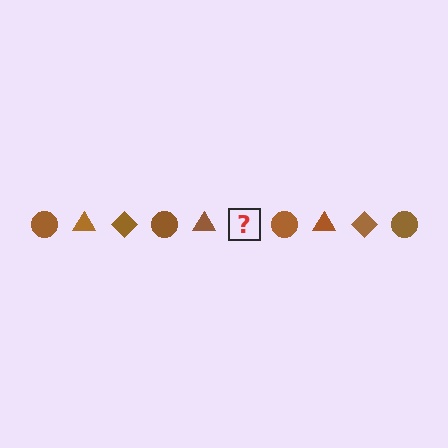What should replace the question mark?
The question mark should be replaced with a brown diamond.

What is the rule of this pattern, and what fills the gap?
The rule is that the pattern cycles through circle, triangle, diamond shapes in brown. The gap should be filled with a brown diamond.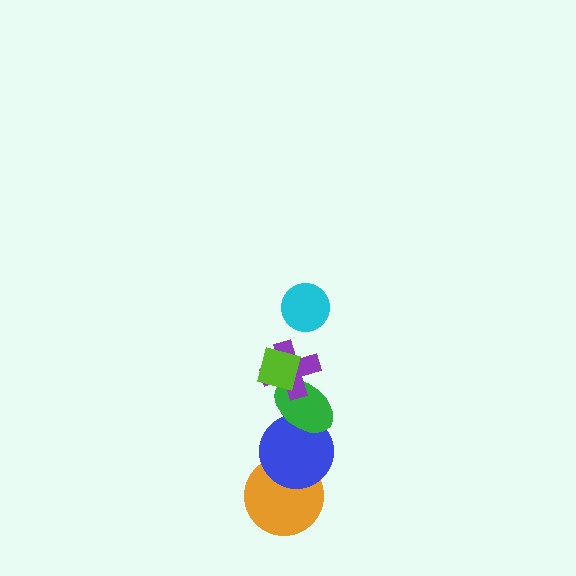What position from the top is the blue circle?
The blue circle is 5th from the top.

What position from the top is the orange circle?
The orange circle is 6th from the top.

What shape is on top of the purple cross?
The lime square is on top of the purple cross.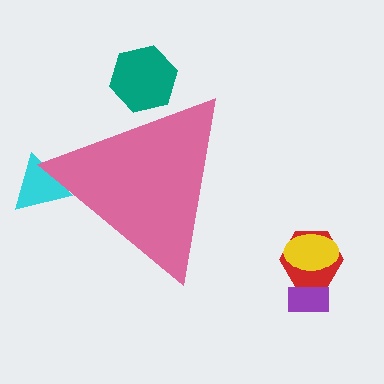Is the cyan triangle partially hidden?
Yes, the cyan triangle is partially hidden behind the pink triangle.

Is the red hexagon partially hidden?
No, the red hexagon is fully visible.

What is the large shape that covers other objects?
A pink triangle.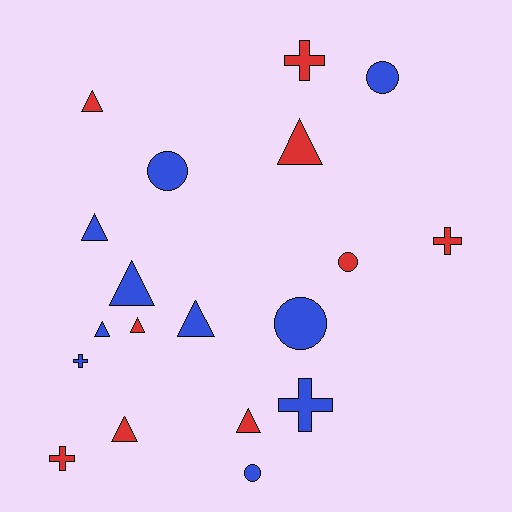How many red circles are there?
There is 1 red circle.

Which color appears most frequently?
Blue, with 10 objects.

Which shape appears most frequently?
Triangle, with 9 objects.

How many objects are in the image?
There are 19 objects.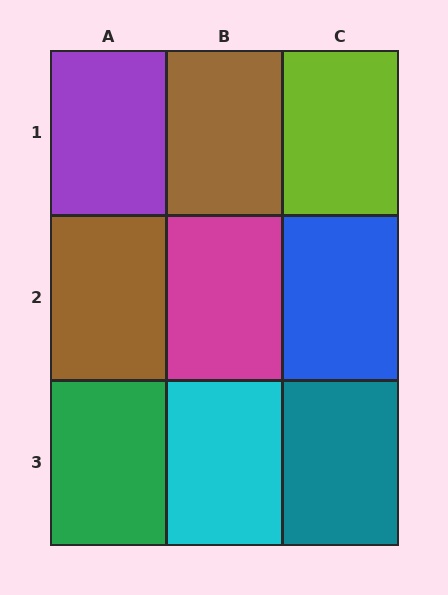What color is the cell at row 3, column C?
Teal.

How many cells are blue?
1 cell is blue.